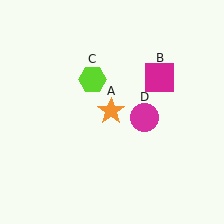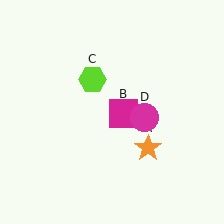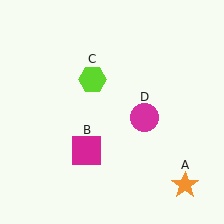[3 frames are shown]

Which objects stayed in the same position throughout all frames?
Lime hexagon (object C) and magenta circle (object D) remained stationary.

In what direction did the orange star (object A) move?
The orange star (object A) moved down and to the right.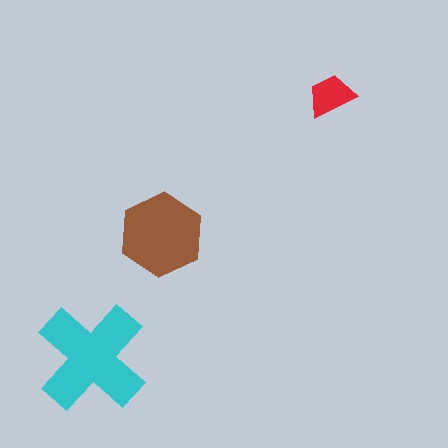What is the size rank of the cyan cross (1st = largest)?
1st.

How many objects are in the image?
There are 3 objects in the image.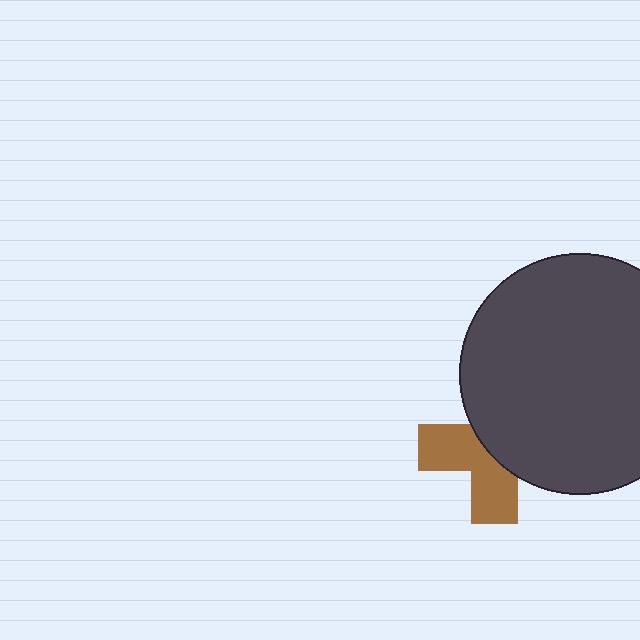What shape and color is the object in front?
The object in front is a dark gray circle.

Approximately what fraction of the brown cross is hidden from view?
Roughly 54% of the brown cross is hidden behind the dark gray circle.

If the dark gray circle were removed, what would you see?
You would see the complete brown cross.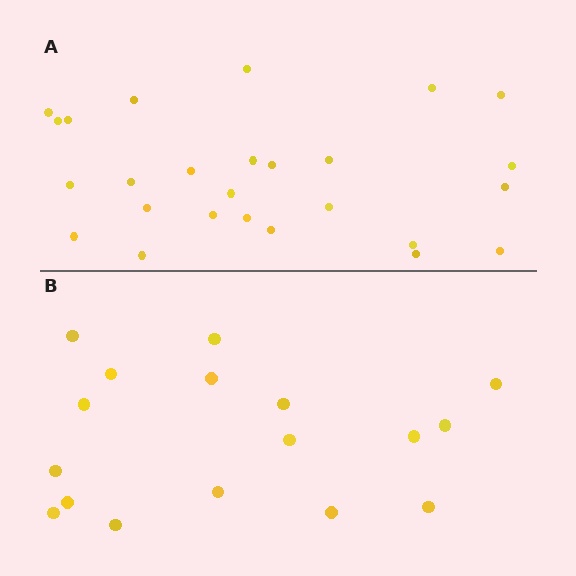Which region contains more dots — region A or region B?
Region A (the top region) has more dots.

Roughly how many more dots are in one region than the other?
Region A has roughly 8 or so more dots than region B.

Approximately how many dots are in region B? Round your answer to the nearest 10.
About 20 dots. (The exact count is 17, which rounds to 20.)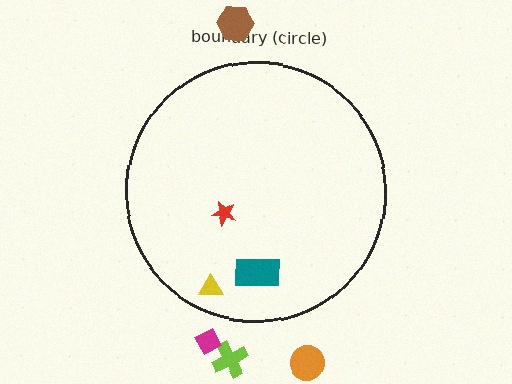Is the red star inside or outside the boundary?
Inside.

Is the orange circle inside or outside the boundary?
Outside.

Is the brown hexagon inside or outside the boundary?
Outside.